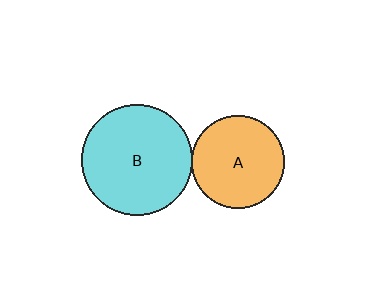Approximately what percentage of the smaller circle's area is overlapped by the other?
Approximately 5%.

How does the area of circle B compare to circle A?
Approximately 1.4 times.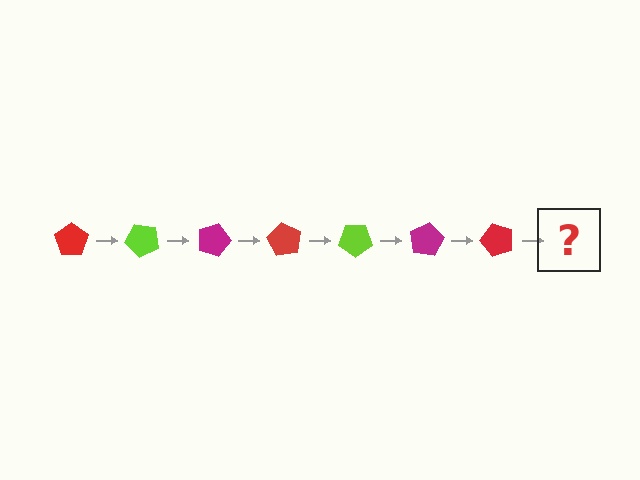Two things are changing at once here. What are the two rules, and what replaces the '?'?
The two rules are that it rotates 45 degrees each step and the color cycles through red, lime, and magenta. The '?' should be a lime pentagon, rotated 315 degrees from the start.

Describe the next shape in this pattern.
It should be a lime pentagon, rotated 315 degrees from the start.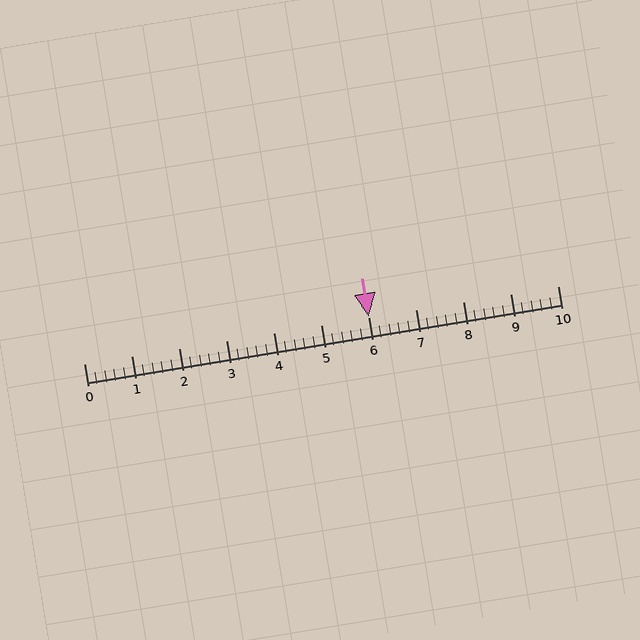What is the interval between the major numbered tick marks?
The major tick marks are spaced 1 units apart.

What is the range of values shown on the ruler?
The ruler shows values from 0 to 10.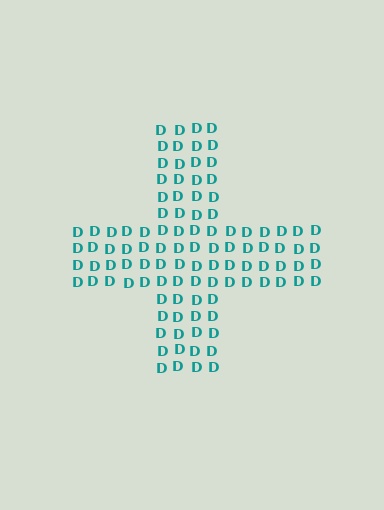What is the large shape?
The large shape is a cross.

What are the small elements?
The small elements are letter D's.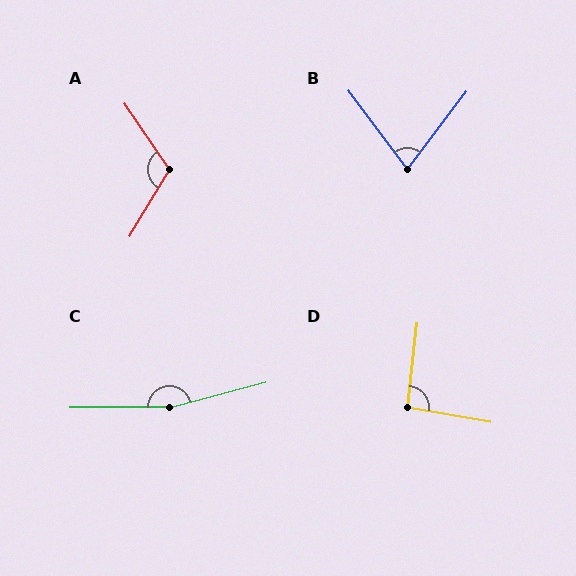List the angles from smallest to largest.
B (74°), D (94°), A (115°), C (166°).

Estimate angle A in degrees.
Approximately 115 degrees.